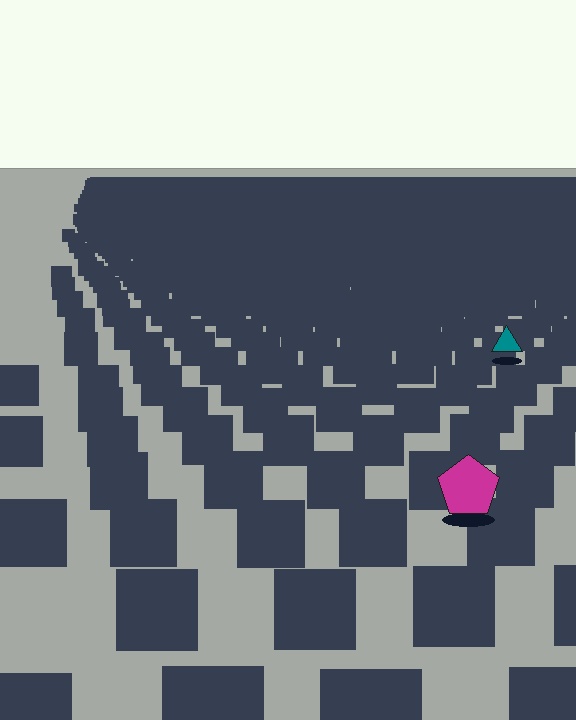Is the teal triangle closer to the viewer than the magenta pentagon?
No. The magenta pentagon is closer — you can tell from the texture gradient: the ground texture is coarser near it.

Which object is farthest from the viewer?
The teal triangle is farthest from the viewer. It appears smaller and the ground texture around it is denser.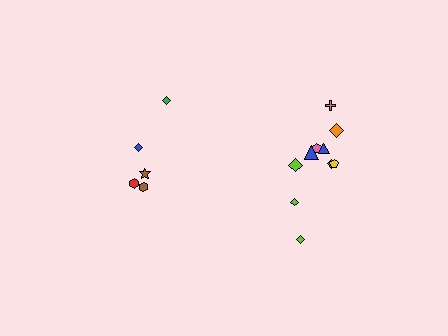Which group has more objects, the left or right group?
The right group.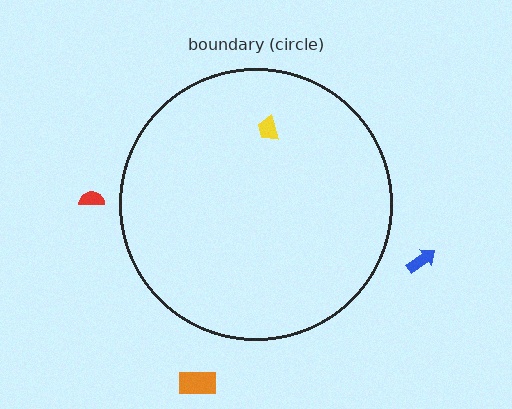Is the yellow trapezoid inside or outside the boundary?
Inside.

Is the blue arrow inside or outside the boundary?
Outside.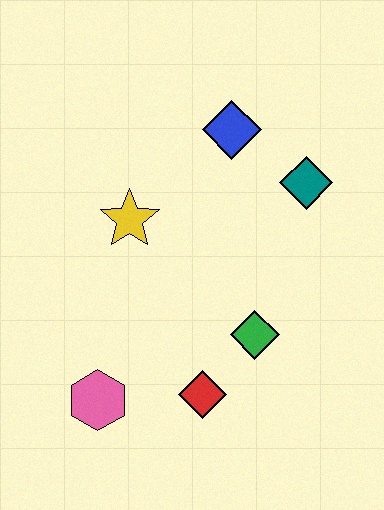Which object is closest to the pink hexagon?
The red diamond is closest to the pink hexagon.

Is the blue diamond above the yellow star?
Yes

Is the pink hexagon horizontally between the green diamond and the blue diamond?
No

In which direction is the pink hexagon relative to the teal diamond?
The pink hexagon is below the teal diamond.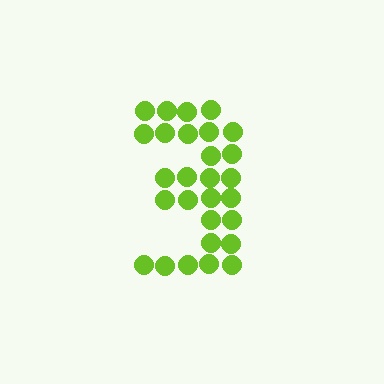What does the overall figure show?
The overall figure shows the digit 3.